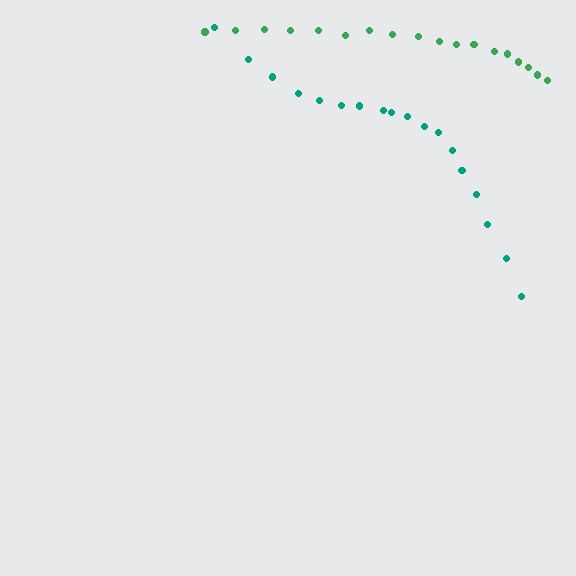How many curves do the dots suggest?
There are 2 distinct paths.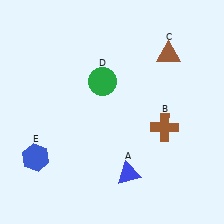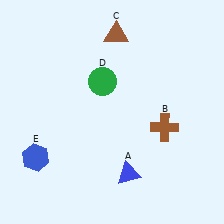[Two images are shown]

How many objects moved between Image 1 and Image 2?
1 object moved between the two images.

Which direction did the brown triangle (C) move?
The brown triangle (C) moved left.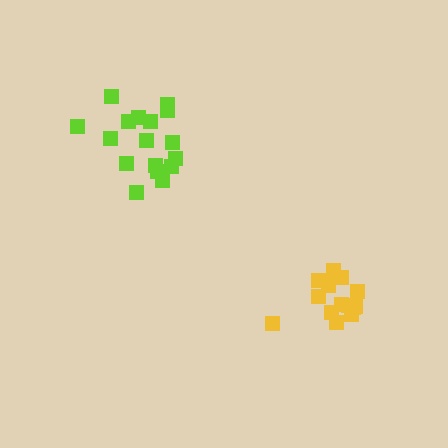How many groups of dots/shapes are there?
There are 2 groups.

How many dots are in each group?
Group 1: 17 dots, Group 2: 14 dots (31 total).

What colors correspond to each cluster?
The clusters are colored: lime, yellow.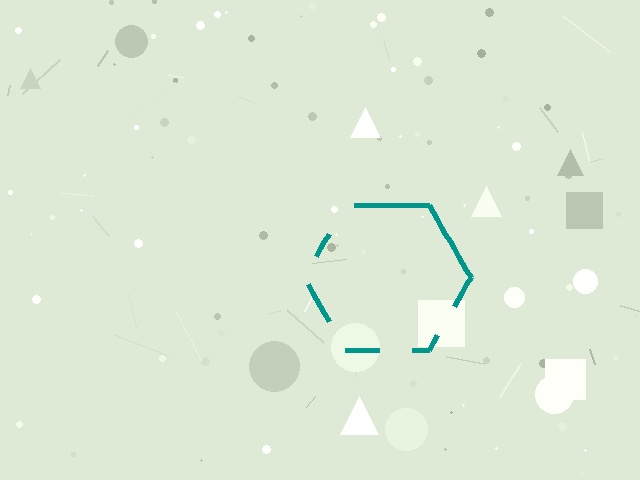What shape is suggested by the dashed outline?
The dashed outline suggests a hexagon.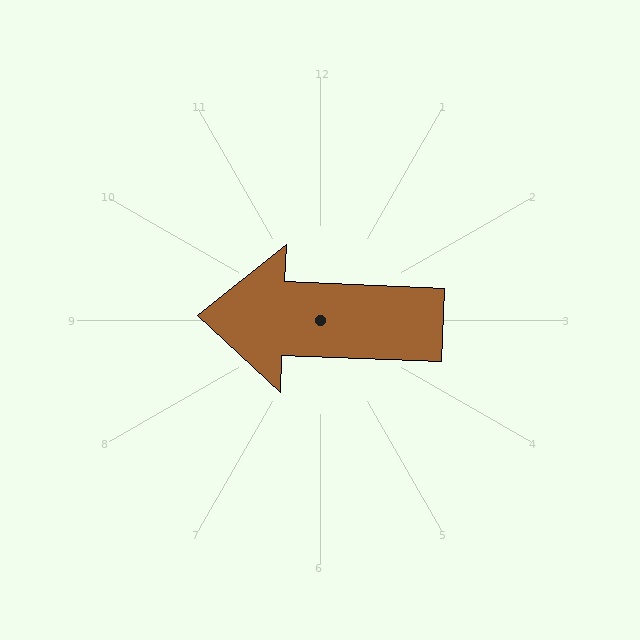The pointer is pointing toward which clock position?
Roughly 9 o'clock.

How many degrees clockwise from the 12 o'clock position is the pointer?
Approximately 272 degrees.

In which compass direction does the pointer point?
West.